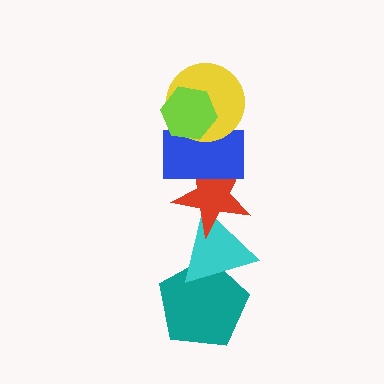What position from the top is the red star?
The red star is 4th from the top.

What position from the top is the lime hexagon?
The lime hexagon is 1st from the top.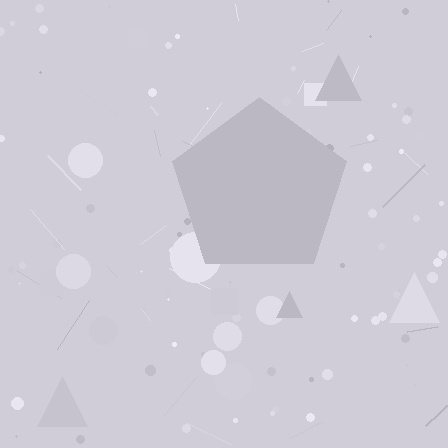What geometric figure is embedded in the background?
A pentagon is embedded in the background.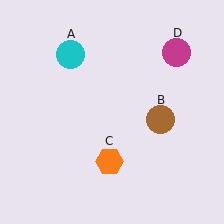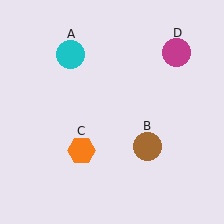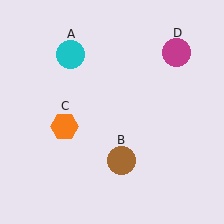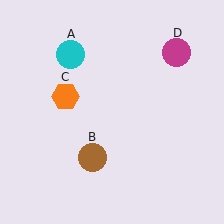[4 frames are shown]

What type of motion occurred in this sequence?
The brown circle (object B), orange hexagon (object C) rotated clockwise around the center of the scene.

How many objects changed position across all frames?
2 objects changed position: brown circle (object B), orange hexagon (object C).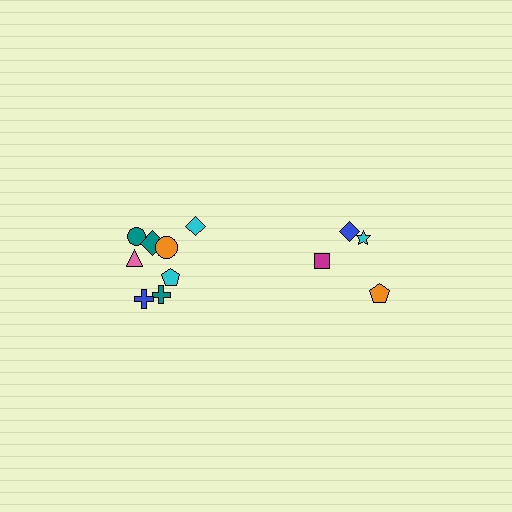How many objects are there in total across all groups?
There are 12 objects.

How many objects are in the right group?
There are 4 objects.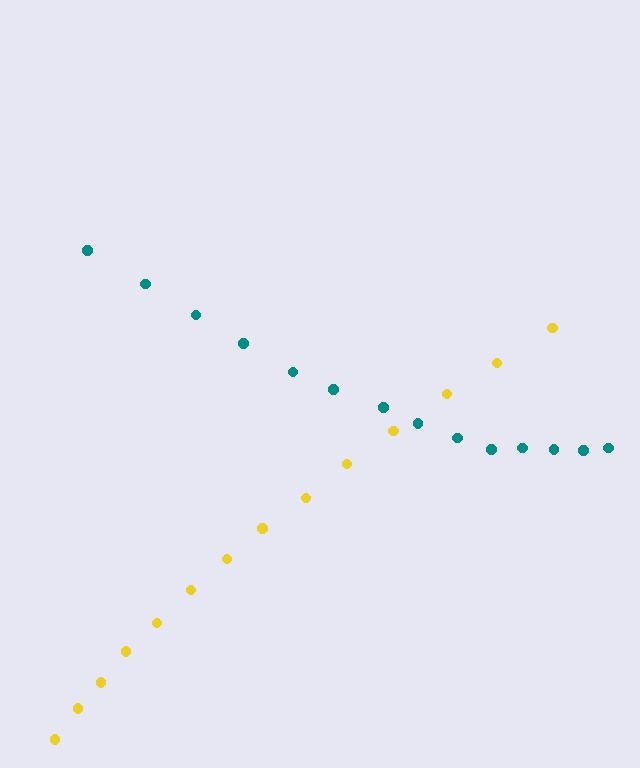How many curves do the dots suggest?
There are 2 distinct paths.